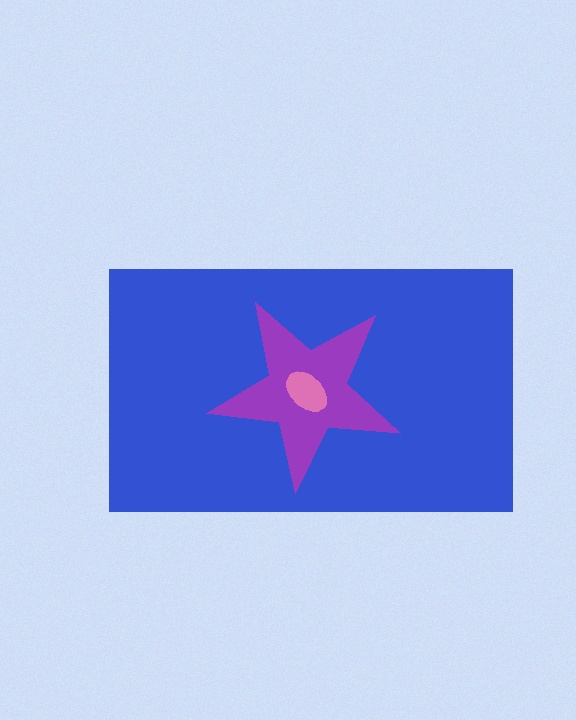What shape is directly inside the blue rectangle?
The purple star.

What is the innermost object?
The pink ellipse.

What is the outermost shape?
The blue rectangle.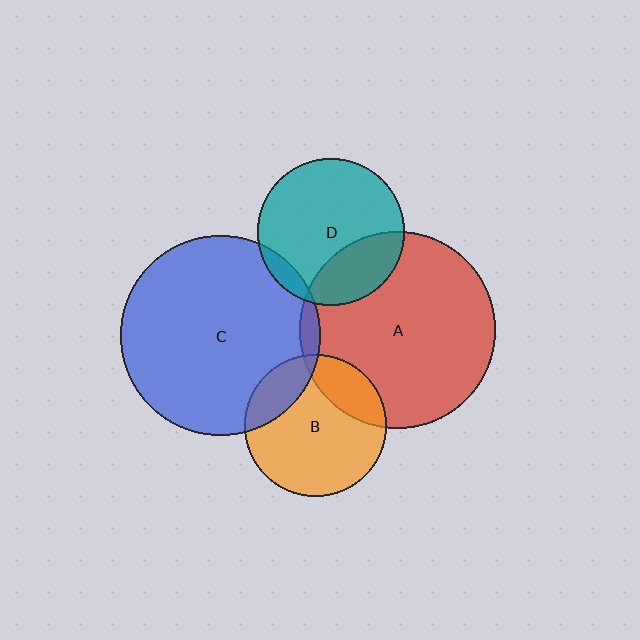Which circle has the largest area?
Circle C (blue).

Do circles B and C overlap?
Yes.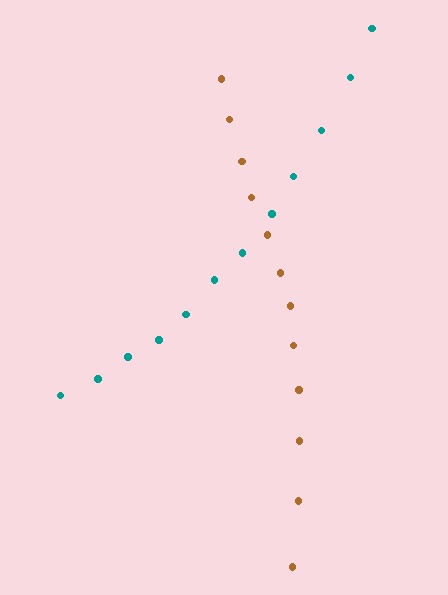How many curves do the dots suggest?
There are 2 distinct paths.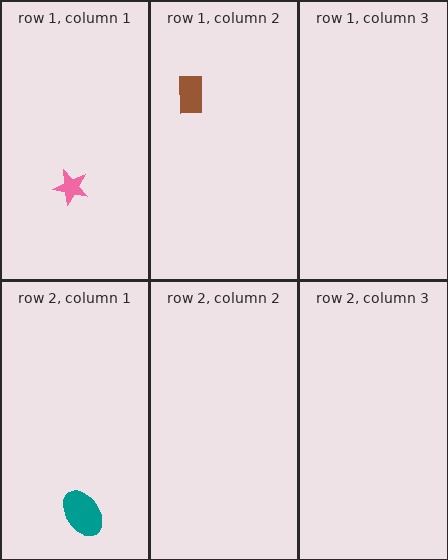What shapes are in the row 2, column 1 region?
The teal ellipse.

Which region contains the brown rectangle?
The row 1, column 2 region.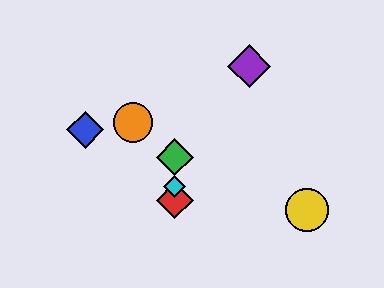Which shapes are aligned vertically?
The red diamond, the green diamond, the cyan diamond are aligned vertically.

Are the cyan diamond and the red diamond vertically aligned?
Yes, both are at x≈175.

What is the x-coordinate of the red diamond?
The red diamond is at x≈175.